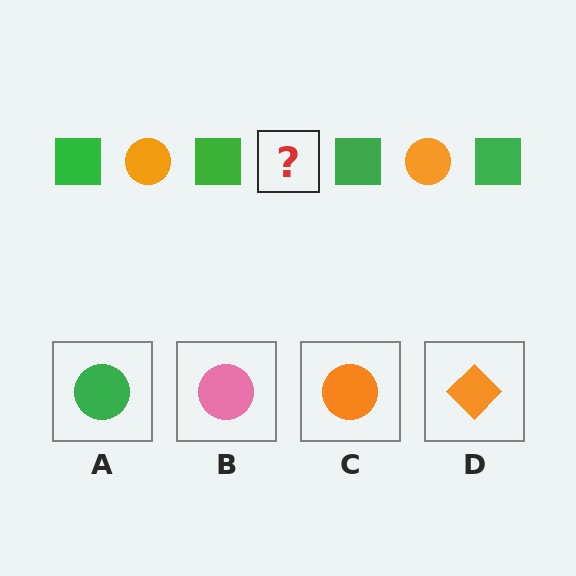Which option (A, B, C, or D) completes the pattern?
C.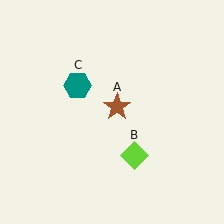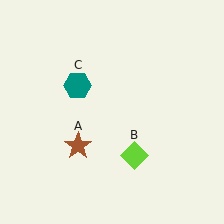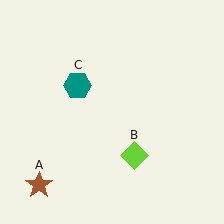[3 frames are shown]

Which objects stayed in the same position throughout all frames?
Lime diamond (object B) and teal hexagon (object C) remained stationary.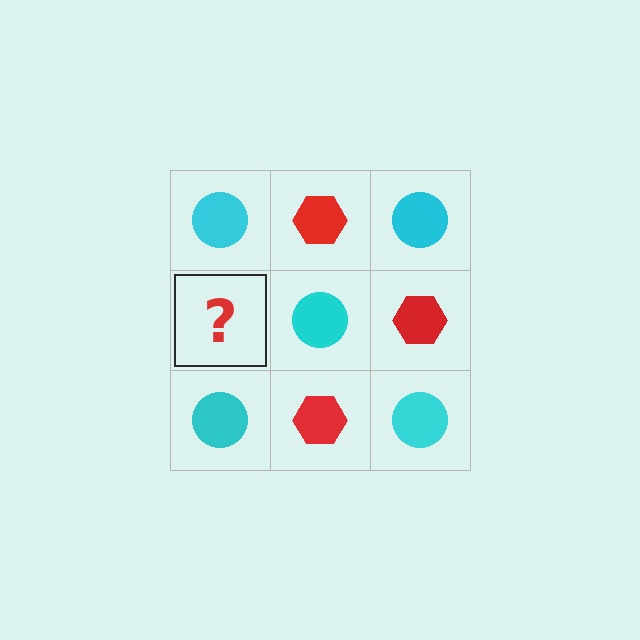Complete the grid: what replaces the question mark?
The question mark should be replaced with a red hexagon.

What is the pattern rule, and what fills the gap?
The rule is that it alternates cyan circle and red hexagon in a checkerboard pattern. The gap should be filled with a red hexagon.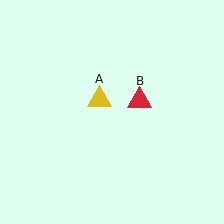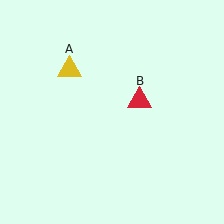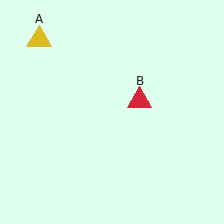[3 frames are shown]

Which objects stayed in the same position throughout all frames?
Red triangle (object B) remained stationary.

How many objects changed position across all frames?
1 object changed position: yellow triangle (object A).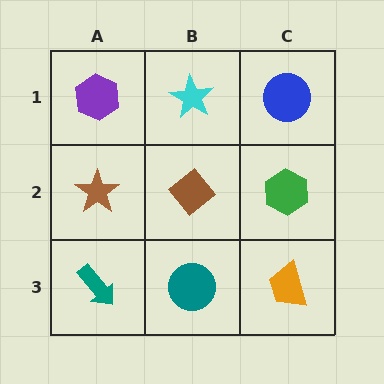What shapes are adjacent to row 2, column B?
A cyan star (row 1, column B), a teal circle (row 3, column B), a brown star (row 2, column A), a green hexagon (row 2, column C).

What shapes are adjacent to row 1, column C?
A green hexagon (row 2, column C), a cyan star (row 1, column B).